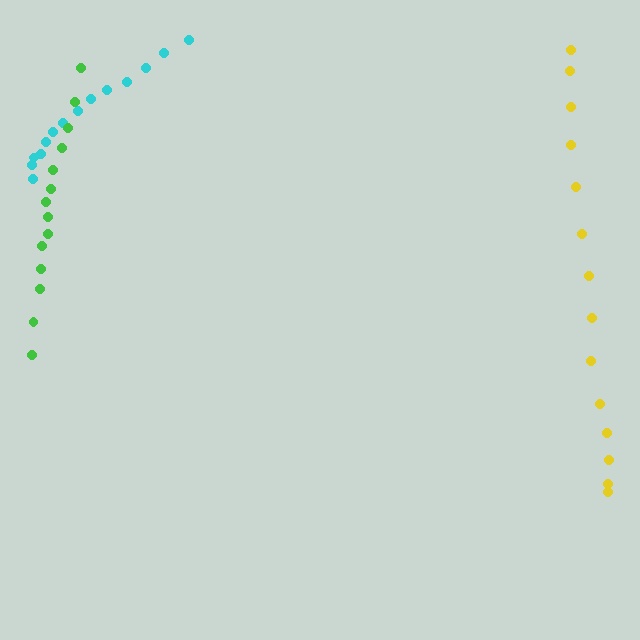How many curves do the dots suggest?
There are 3 distinct paths.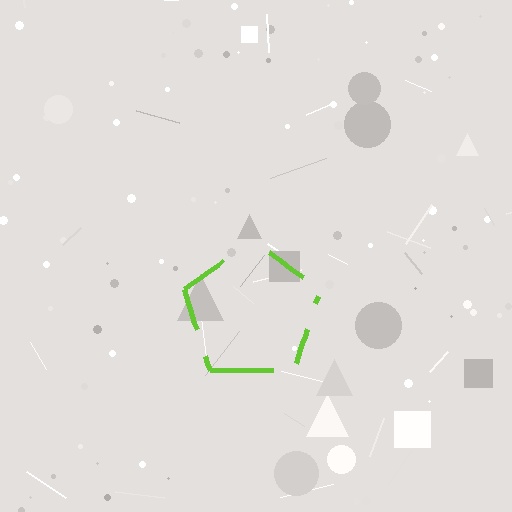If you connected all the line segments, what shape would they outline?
They would outline a pentagon.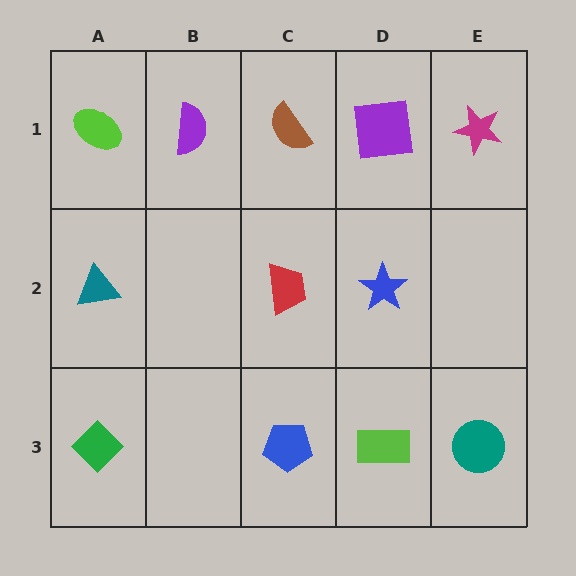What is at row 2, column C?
A red trapezoid.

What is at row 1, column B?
A purple semicircle.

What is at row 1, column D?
A purple square.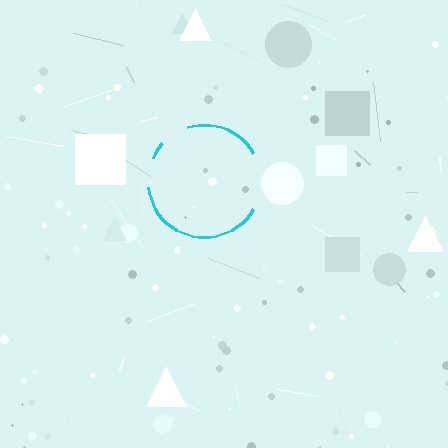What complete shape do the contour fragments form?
The contour fragments form a circle.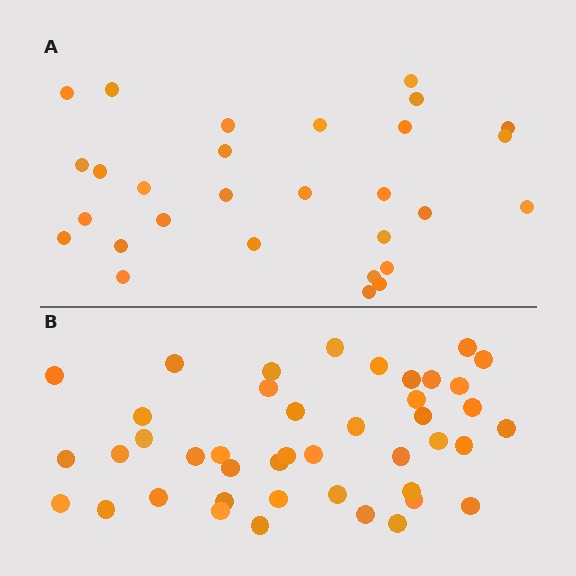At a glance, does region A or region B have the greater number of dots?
Region B (the bottom region) has more dots.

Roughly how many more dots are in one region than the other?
Region B has approximately 15 more dots than region A.